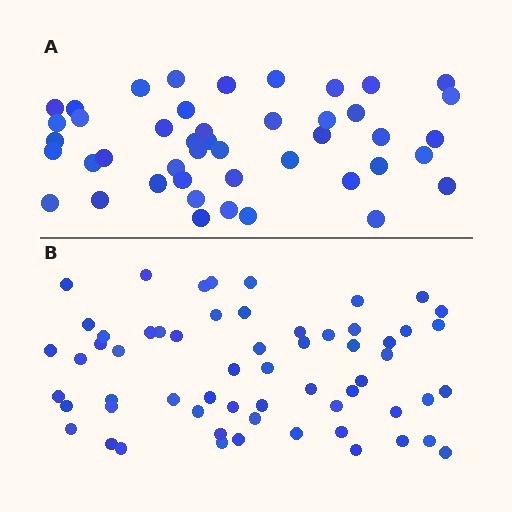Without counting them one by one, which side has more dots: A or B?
Region B (the bottom region) has more dots.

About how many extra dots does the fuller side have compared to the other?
Region B has approximately 15 more dots than region A.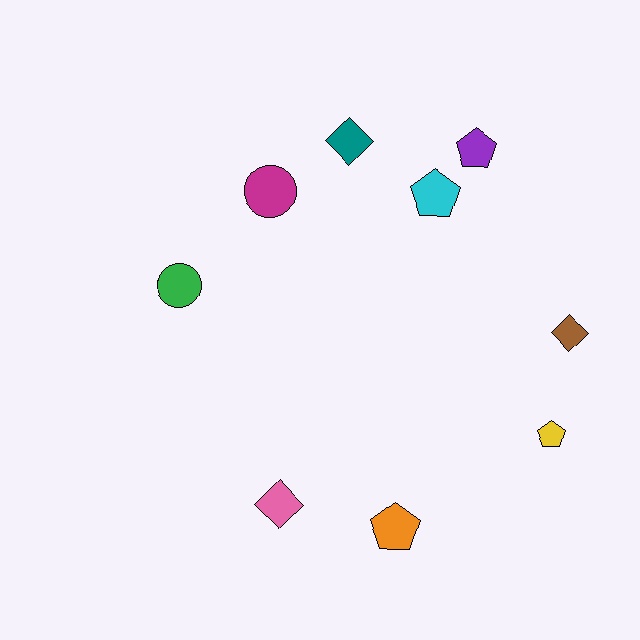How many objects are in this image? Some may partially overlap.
There are 9 objects.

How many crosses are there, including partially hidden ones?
There are no crosses.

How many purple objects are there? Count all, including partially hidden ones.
There is 1 purple object.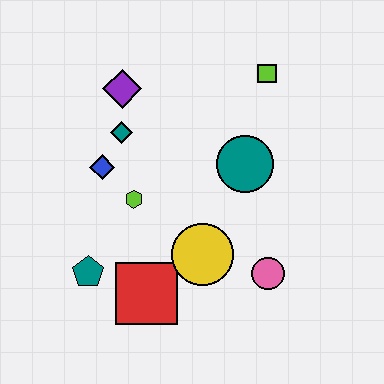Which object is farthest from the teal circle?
The teal pentagon is farthest from the teal circle.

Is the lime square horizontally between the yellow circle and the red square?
No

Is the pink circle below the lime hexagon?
Yes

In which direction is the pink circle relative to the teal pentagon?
The pink circle is to the right of the teal pentagon.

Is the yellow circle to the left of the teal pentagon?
No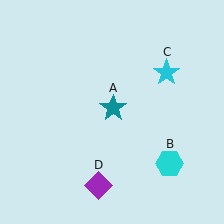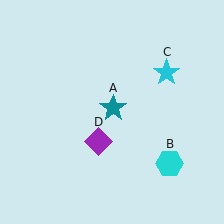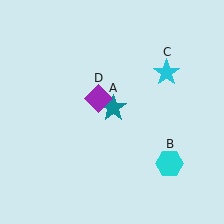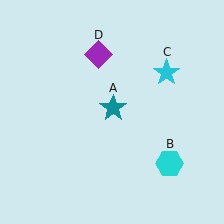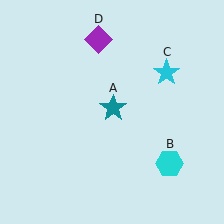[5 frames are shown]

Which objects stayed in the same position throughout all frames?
Teal star (object A) and cyan hexagon (object B) and cyan star (object C) remained stationary.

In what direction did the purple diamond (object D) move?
The purple diamond (object D) moved up.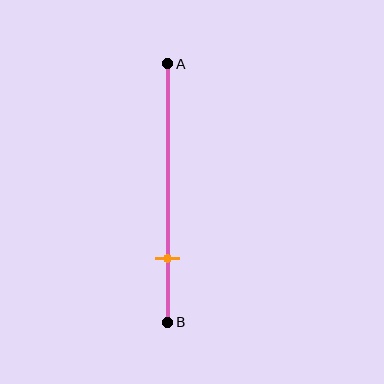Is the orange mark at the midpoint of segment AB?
No, the mark is at about 75% from A, not at the 50% midpoint.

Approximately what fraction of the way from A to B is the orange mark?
The orange mark is approximately 75% of the way from A to B.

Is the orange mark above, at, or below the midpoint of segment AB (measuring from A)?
The orange mark is below the midpoint of segment AB.